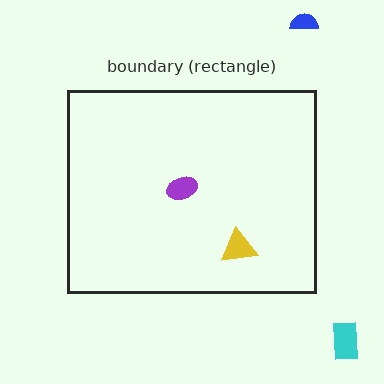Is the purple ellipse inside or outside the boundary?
Inside.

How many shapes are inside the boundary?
2 inside, 2 outside.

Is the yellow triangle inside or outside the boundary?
Inside.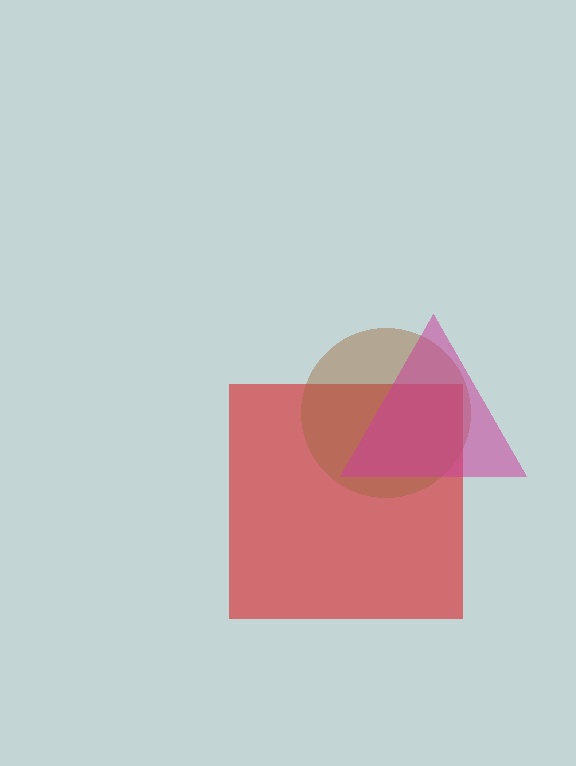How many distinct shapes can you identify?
There are 3 distinct shapes: a red square, a brown circle, a magenta triangle.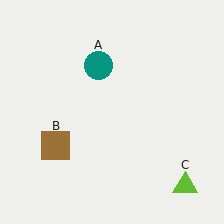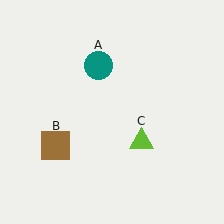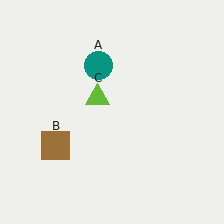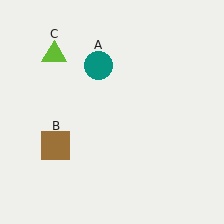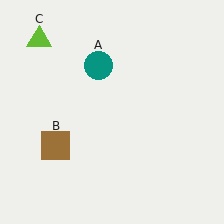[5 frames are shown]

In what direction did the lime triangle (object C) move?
The lime triangle (object C) moved up and to the left.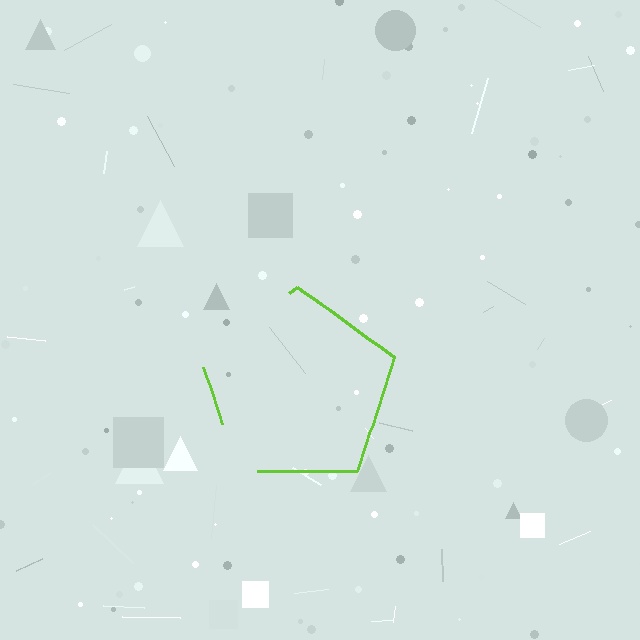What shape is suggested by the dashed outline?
The dashed outline suggests a pentagon.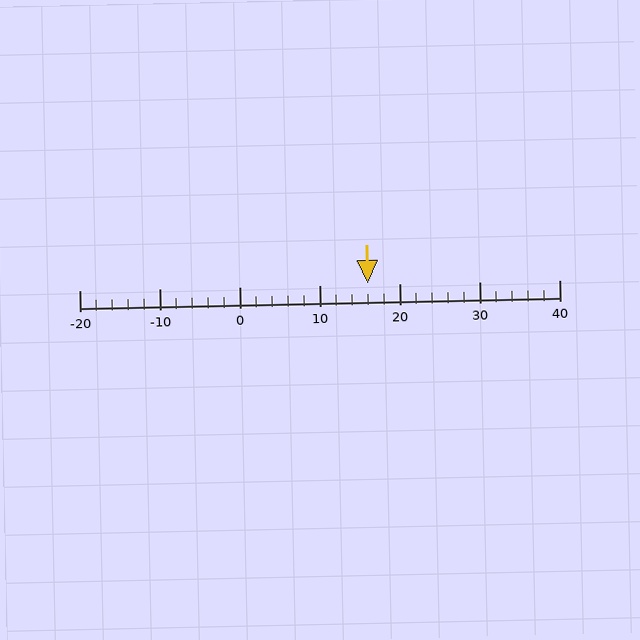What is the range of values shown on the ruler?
The ruler shows values from -20 to 40.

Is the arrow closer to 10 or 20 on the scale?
The arrow is closer to 20.